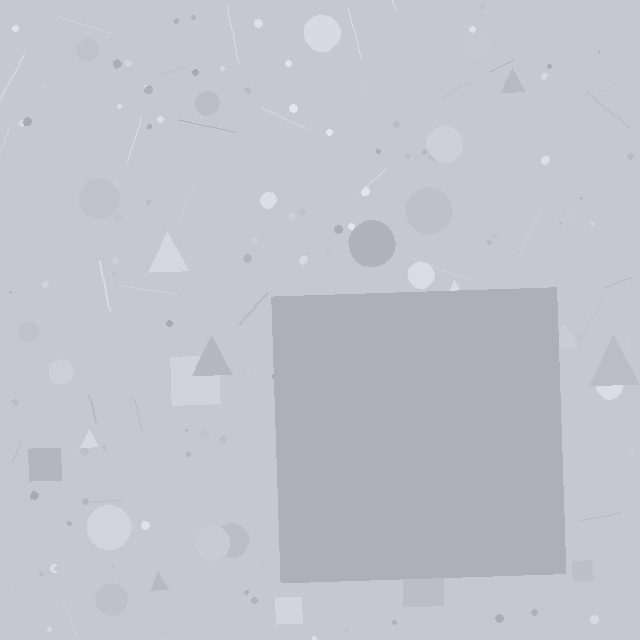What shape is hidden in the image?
A square is hidden in the image.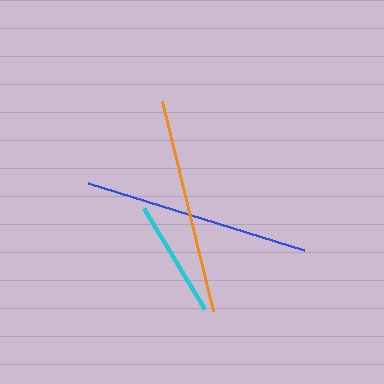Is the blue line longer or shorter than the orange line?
The blue line is longer than the orange line.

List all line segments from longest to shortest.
From longest to shortest: blue, orange, cyan.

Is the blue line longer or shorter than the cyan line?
The blue line is longer than the cyan line.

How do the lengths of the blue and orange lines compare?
The blue and orange lines are approximately the same length.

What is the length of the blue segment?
The blue segment is approximately 227 pixels long.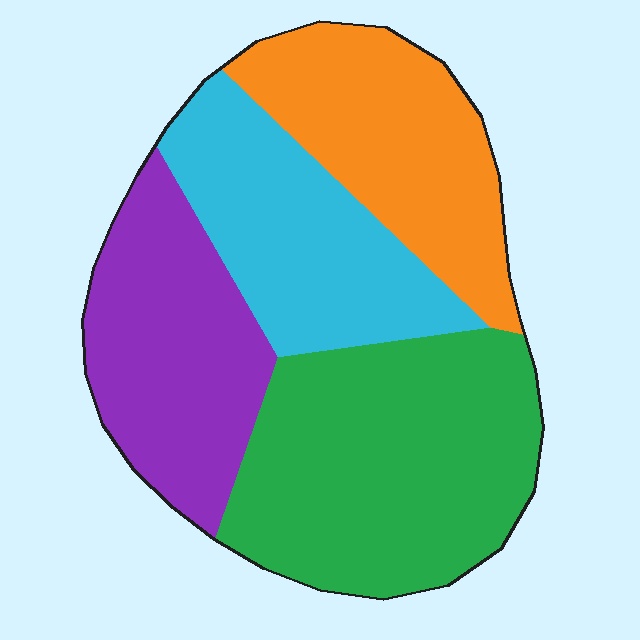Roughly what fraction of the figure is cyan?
Cyan takes up about one fifth (1/5) of the figure.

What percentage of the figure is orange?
Orange takes up about one fifth (1/5) of the figure.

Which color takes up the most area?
Green, at roughly 35%.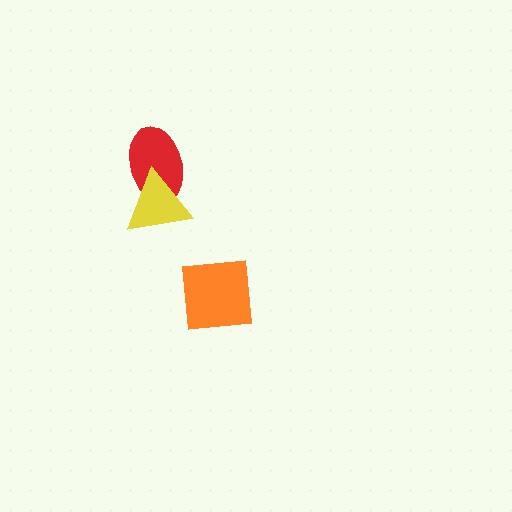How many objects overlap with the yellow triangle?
1 object overlaps with the yellow triangle.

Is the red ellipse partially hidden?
Yes, it is partially covered by another shape.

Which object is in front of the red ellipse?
The yellow triangle is in front of the red ellipse.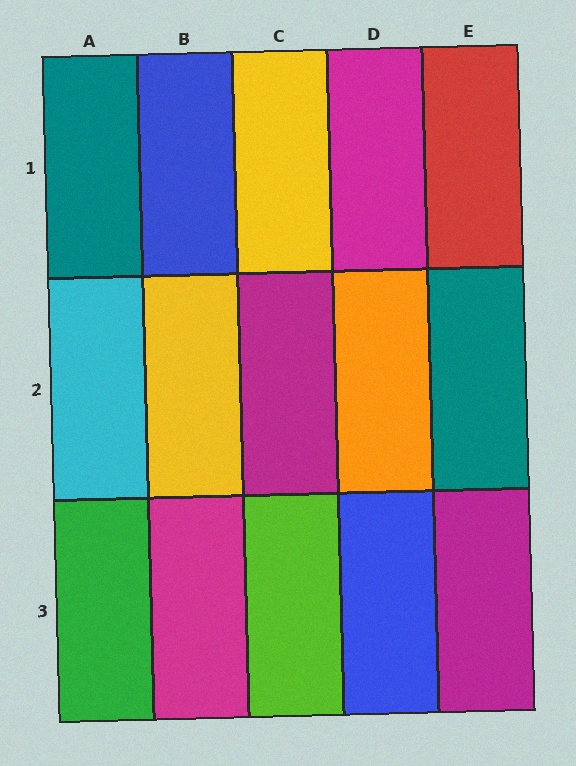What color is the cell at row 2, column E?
Teal.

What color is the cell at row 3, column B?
Magenta.